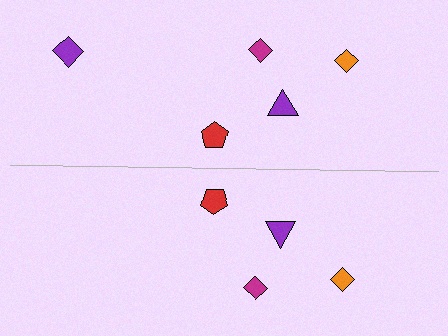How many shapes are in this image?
There are 9 shapes in this image.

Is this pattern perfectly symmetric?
No, the pattern is not perfectly symmetric. A purple diamond is missing from the bottom side.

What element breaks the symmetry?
A purple diamond is missing from the bottom side.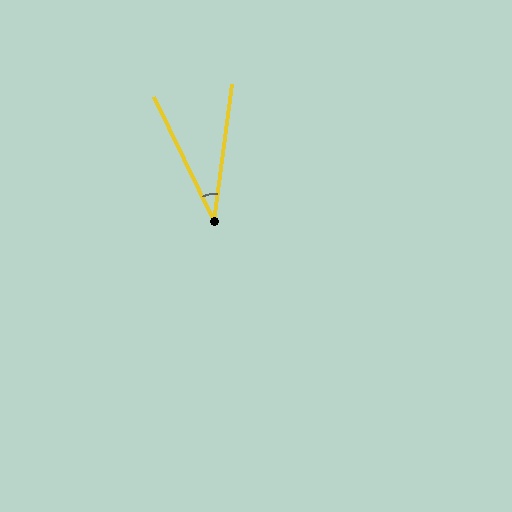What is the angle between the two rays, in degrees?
Approximately 33 degrees.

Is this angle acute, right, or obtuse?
It is acute.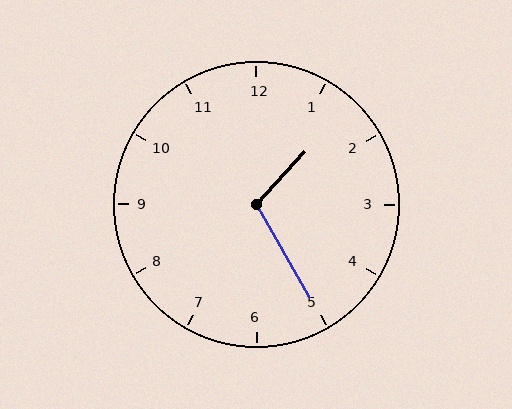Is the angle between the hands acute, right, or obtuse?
It is obtuse.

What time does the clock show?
1:25.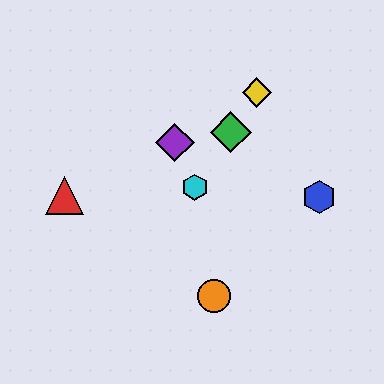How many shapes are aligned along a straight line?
3 shapes (the green diamond, the yellow diamond, the cyan hexagon) are aligned along a straight line.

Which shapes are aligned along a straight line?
The green diamond, the yellow diamond, the cyan hexagon are aligned along a straight line.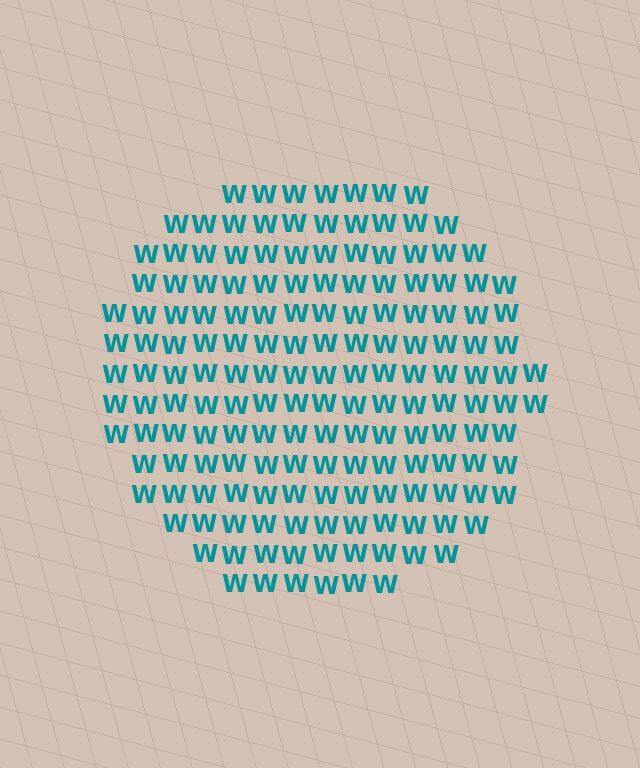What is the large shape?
The large shape is a circle.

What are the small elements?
The small elements are letter W's.